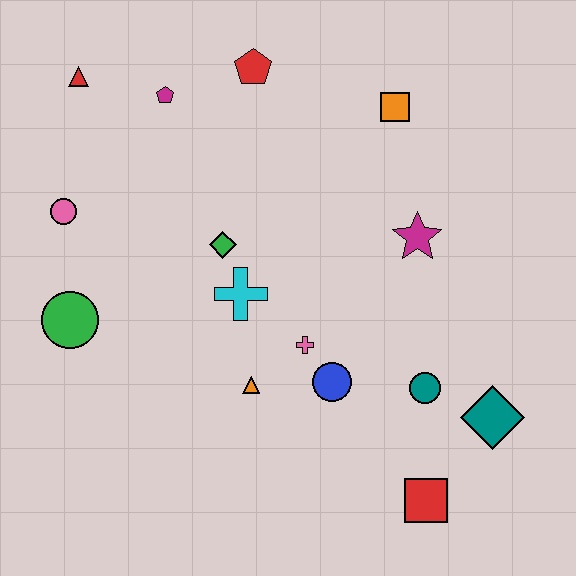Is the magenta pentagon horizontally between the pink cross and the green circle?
Yes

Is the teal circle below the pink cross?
Yes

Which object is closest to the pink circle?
The green circle is closest to the pink circle.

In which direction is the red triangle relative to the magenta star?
The red triangle is to the left of the magenta star.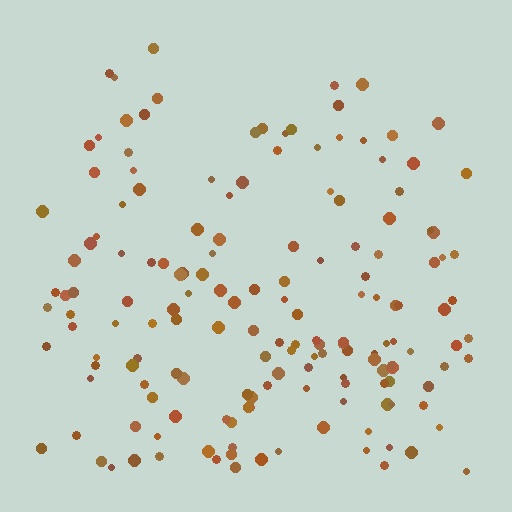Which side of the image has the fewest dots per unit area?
The top.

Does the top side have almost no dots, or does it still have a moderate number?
Still a moderate number, just noticeably fewer than the bottom.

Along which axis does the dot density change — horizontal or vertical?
Vertical.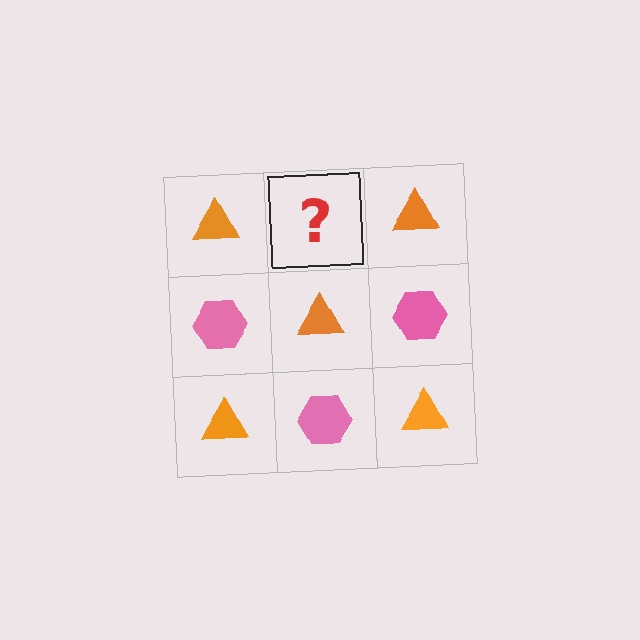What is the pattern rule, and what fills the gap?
The rule is that it alternates orange triangle and pink hexagon in a checkerboard pattern. The gap should be filled with a pink hexagon.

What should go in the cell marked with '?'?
The missing cell should contain a pink hexagon.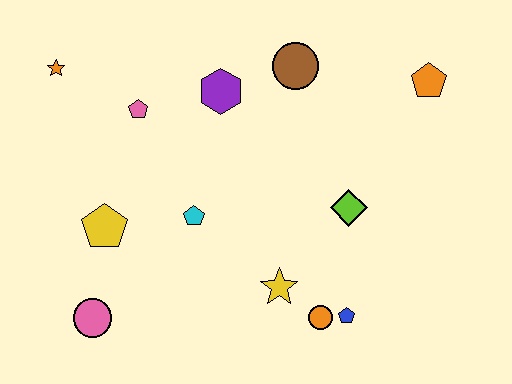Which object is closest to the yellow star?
The orange circle is closest to the yellow star.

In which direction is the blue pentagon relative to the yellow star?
The blue pentagon is to the right of the yellow star.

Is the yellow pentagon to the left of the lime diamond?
Yes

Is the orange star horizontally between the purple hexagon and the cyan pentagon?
No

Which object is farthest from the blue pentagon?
The orange star is farthest from the blue pentagon.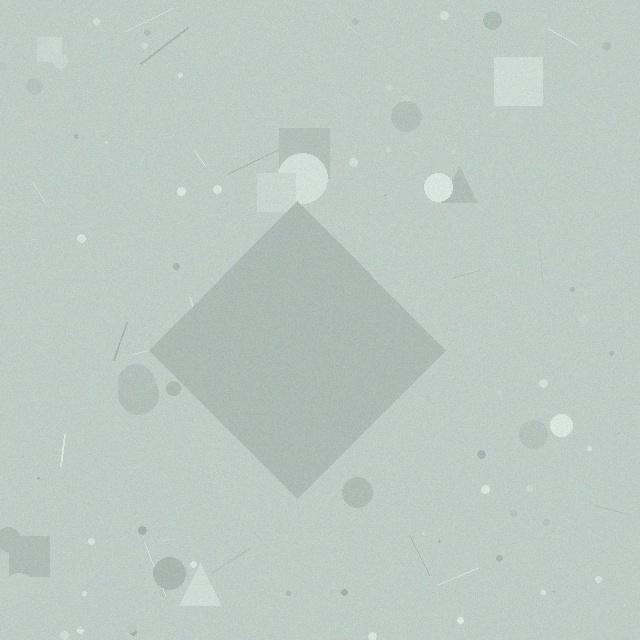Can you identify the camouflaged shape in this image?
The camouflaged shape is a diamond.